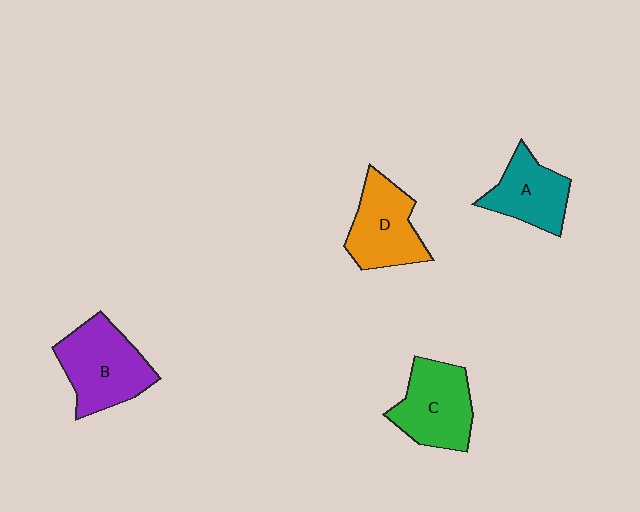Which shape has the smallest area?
Shape A (teal).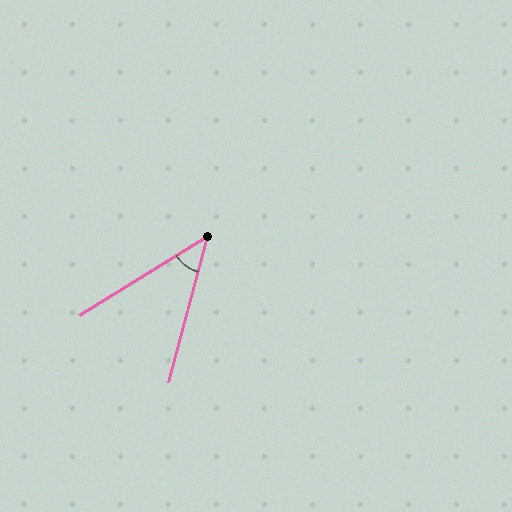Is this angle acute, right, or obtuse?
It is acute.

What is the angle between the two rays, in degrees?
Approximately 43 degrees.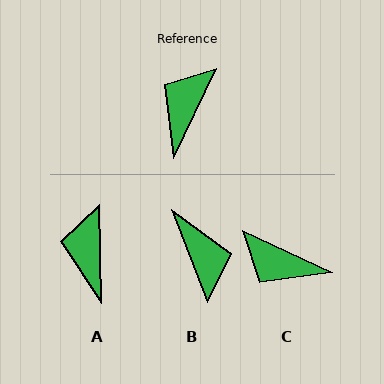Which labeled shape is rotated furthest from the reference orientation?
B, about 134 degrees away.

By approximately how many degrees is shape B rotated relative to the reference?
Approximately 134 degrees clockwise.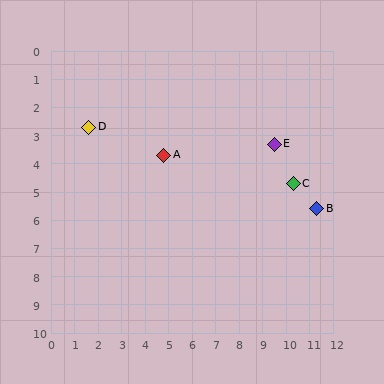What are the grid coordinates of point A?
Point A is at approximately (4.8, 3.7).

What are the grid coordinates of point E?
Point E is at approximately (9.5, 3.3).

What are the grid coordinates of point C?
Point C is at approximately (10.3, 4.7).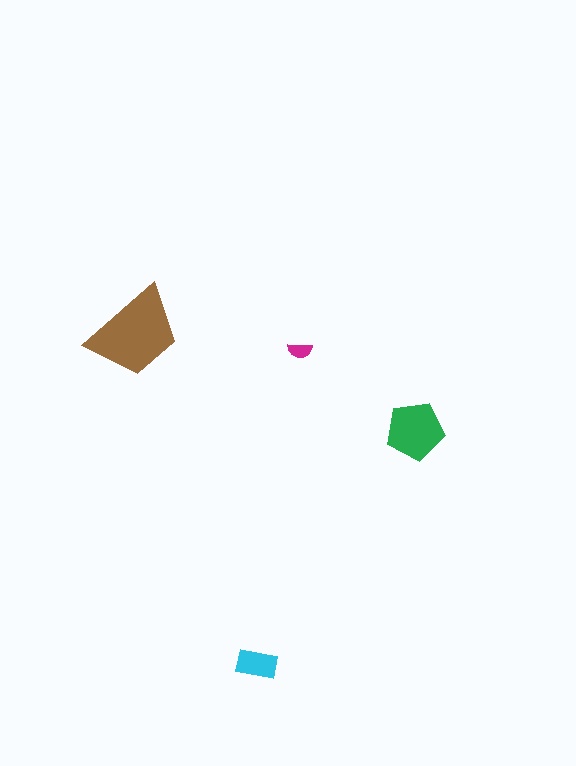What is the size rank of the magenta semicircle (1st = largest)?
4th.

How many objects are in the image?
There are 4 objects in the image.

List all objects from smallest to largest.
The magenta semicircle, the cyan rectangle, the green pentagon, the brown trapezoid.